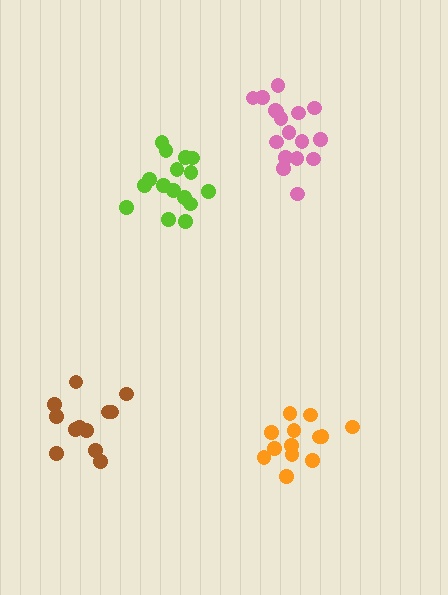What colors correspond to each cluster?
The clusters are colored: brown, orange, pink, lime.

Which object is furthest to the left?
The brown cluster is leftmost.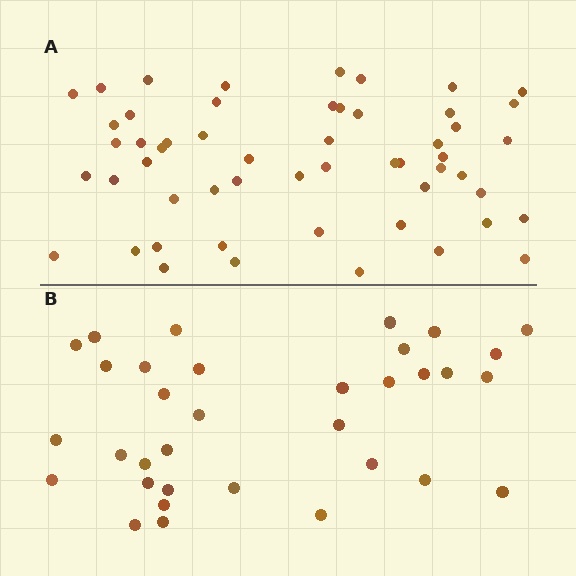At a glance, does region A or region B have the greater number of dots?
Region A (the top region) has more dots.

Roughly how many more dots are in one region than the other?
Region A has approximately 20 more dots than region B.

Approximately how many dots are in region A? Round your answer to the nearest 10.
About 50 dots. (The exact count is 54, which rounds to 50.)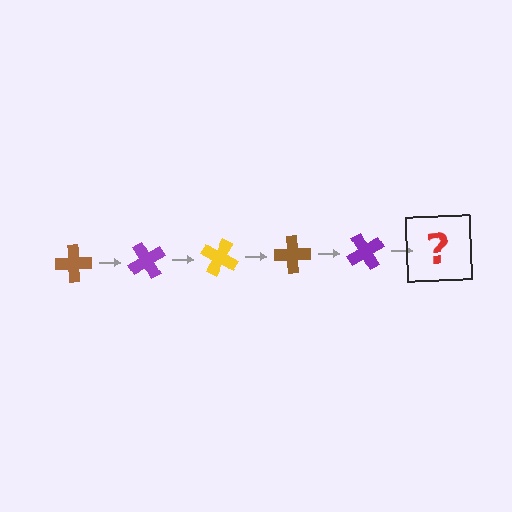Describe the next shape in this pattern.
It should be a yellow cross, rotated 300 degrees from the start.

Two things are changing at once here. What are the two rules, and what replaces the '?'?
The two rules are that it rotates 60 degrees each step and the color cycles through brown, purple, and yellow. The '?' should be a yellow cross, rotated 300 degrees from the start.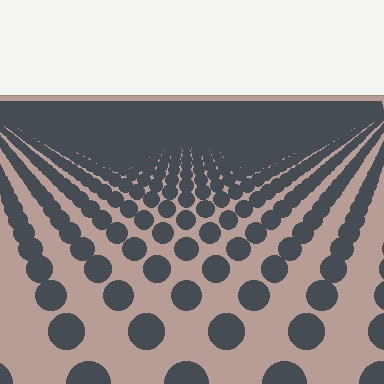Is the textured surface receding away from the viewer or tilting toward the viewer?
The surface is receding away from the viewer. Texture elements get smaller and denser toward the top.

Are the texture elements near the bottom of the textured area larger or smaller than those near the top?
Larger. Near the bottom, elements are closer to the viewer and appear at a bigger on-screen size.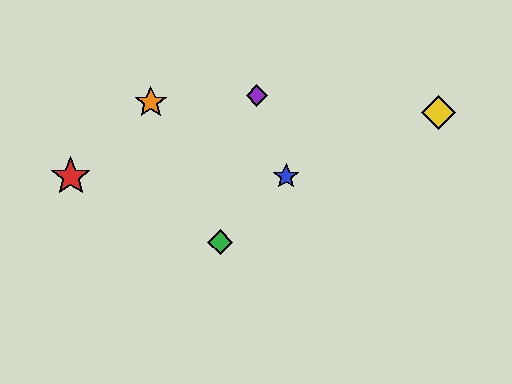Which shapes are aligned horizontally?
The red star, the blue star are aligned horizontally.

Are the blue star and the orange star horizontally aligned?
No, the blue star is at y≈177 and the orange star is at y≈103.